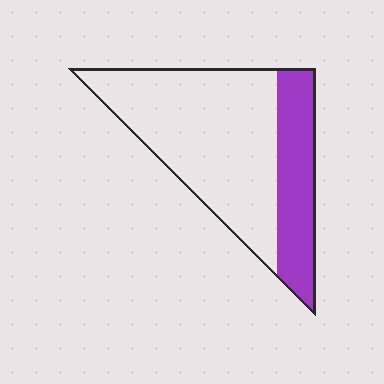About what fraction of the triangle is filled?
About one quarter (1/4).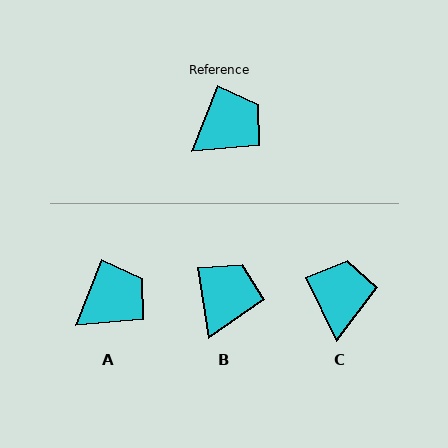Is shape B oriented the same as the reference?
No, it is off by about 30 degrees.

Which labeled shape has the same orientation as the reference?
A.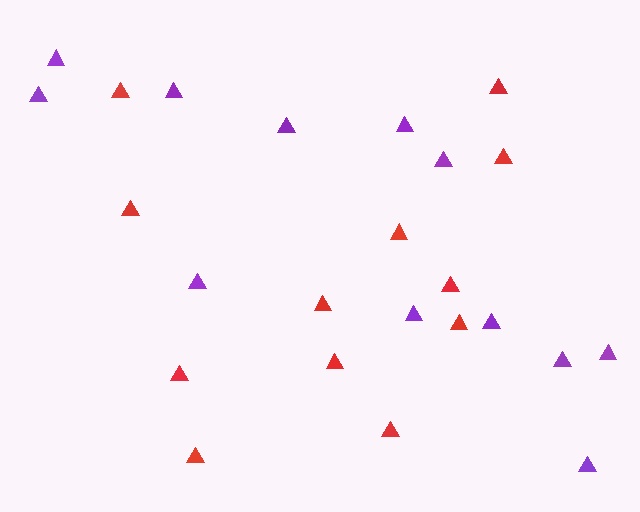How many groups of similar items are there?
There are 2 groups: one group of red triangles (12) and one group of purple triangles (12).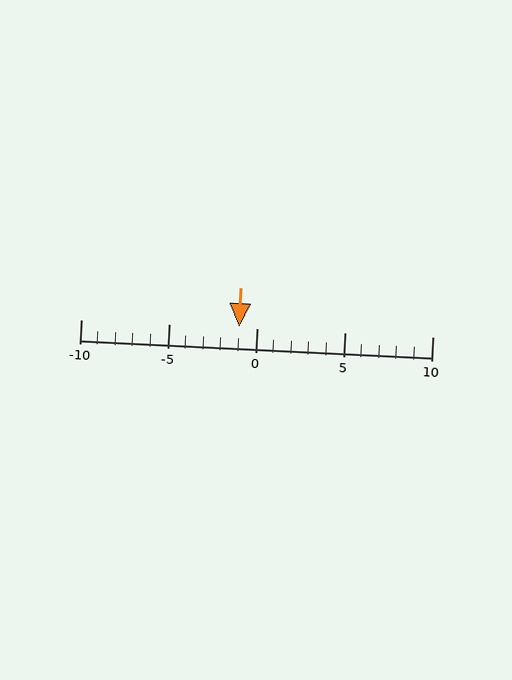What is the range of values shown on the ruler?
The ruler shows values from -10 to 10.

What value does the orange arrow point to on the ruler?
The orange arrow points to approximately -1.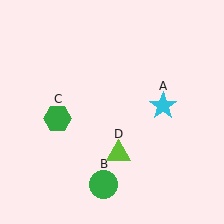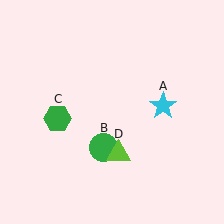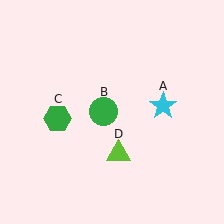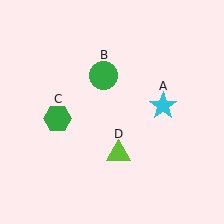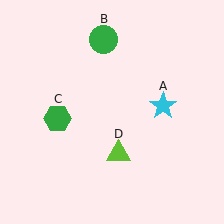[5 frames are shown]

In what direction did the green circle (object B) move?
The green circle (object B) moved up.